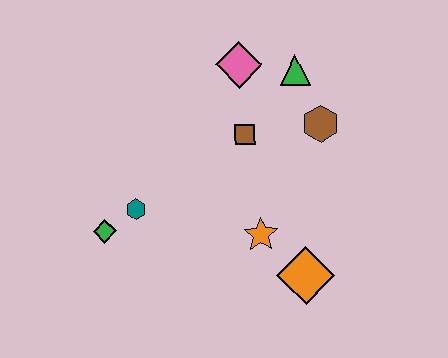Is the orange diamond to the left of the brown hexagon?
Yes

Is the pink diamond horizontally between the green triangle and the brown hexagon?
No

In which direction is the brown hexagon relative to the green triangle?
The brown hexagon is below the green triangle.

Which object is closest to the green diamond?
The teal hexagon is closest to the green diamond.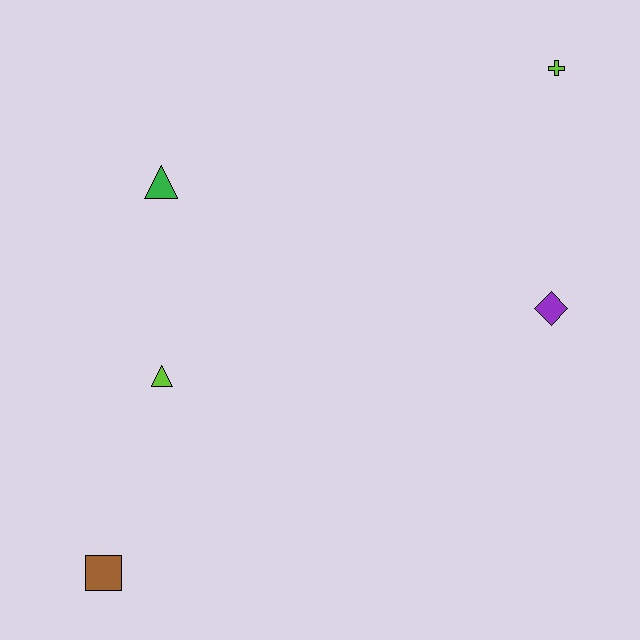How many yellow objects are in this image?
There are no yellow objects.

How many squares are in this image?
There is 1 square.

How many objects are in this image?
There are 5 objects.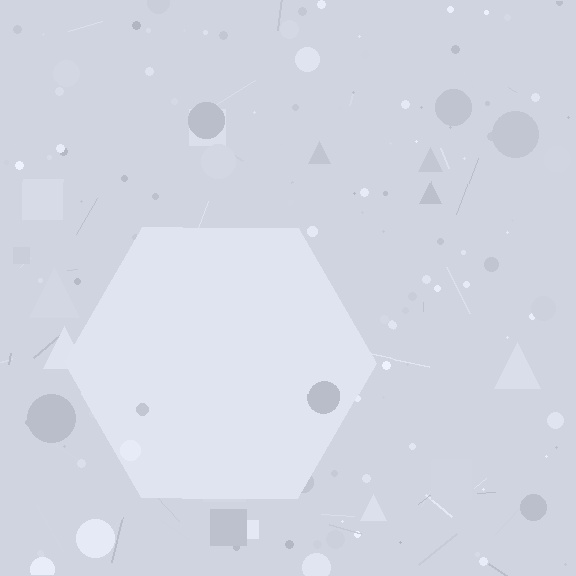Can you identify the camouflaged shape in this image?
The camouflaged shape is a hexagon.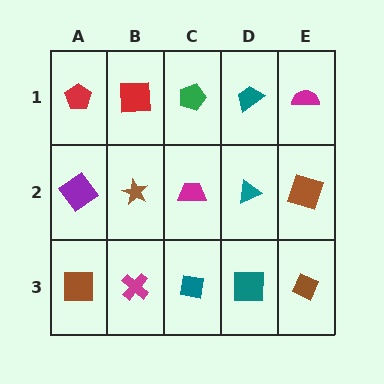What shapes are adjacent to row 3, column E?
A brown square (row 2, column E), a teal square (row 3, column D).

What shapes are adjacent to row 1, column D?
A teal triangle (row 2, column D), a green pentagon (row 1, column C), a magenta semicircle (row 1, column E).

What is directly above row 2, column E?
A magenta semicircle.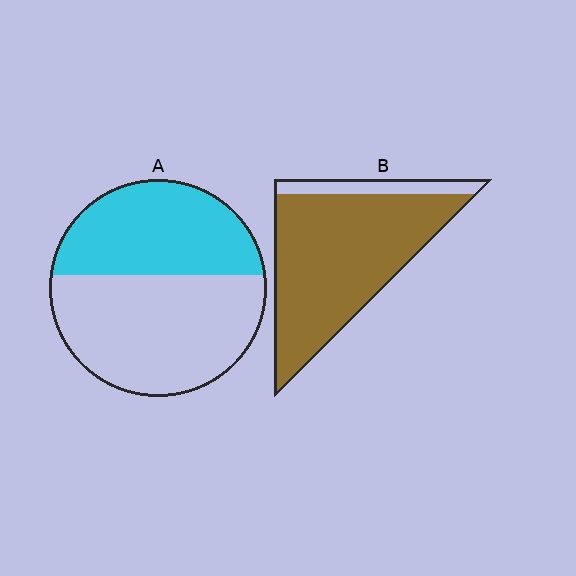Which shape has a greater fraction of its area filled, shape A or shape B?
Shape B.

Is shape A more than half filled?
No.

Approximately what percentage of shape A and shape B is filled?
A is approximately 40% and B is approximately 85%.